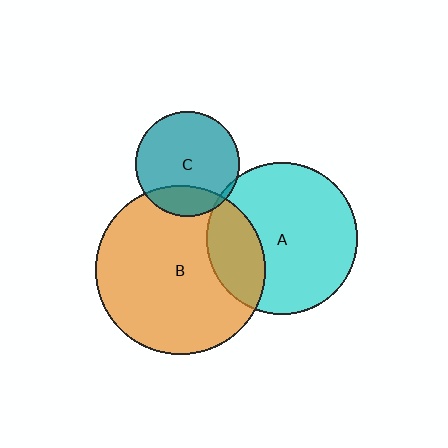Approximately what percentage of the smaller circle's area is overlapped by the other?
Approximately 5%.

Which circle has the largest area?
Circle B (orange).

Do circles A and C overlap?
Yes.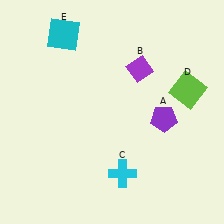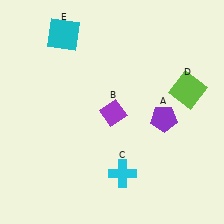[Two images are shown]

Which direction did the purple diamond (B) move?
The purple diamond (B) moved down.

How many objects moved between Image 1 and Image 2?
1 object moved between the two images.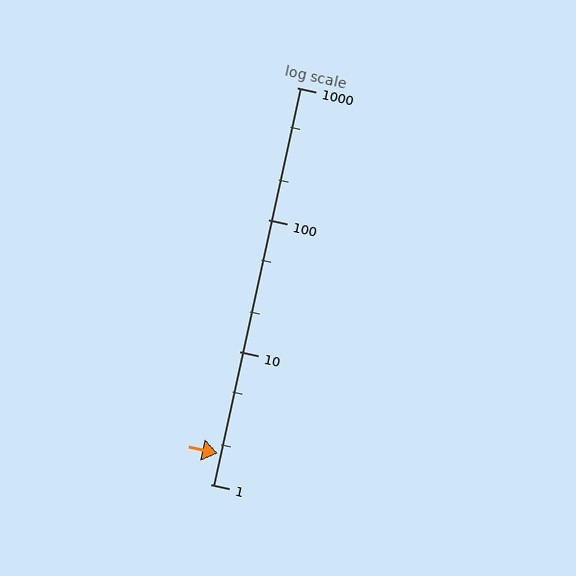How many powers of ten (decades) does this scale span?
The scale spans 3 decades, from 1 to 1000.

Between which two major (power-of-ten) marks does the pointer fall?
The pointer is between 1 and 10.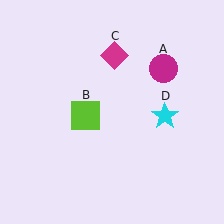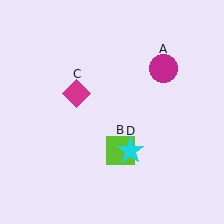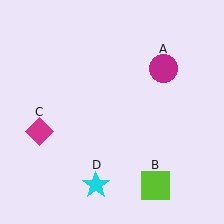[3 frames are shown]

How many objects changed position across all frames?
3 objects changed position: lime square (object B), magenta diamond (object C), cyan star (object D).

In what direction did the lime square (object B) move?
The lime square (object B) moved down and to the right.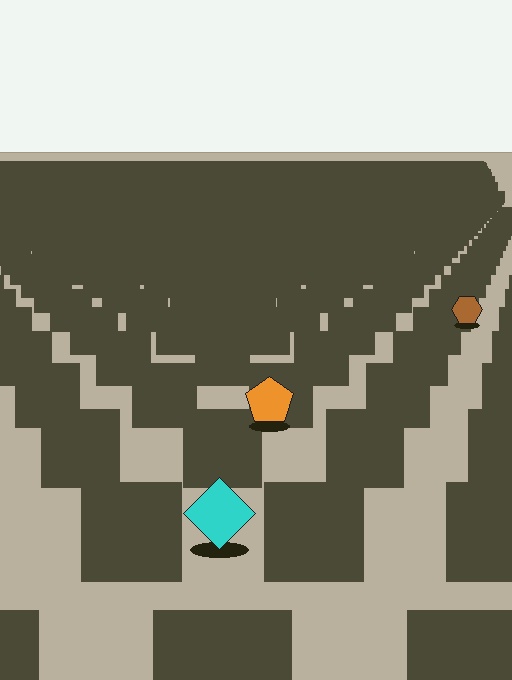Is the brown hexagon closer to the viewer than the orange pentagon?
No. The orange pentagon is closer — you can tell from the texture gradient: the ground texture is coarser near it.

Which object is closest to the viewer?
The cyan diamond is closest. The texture marks near it are larger and more spread out.